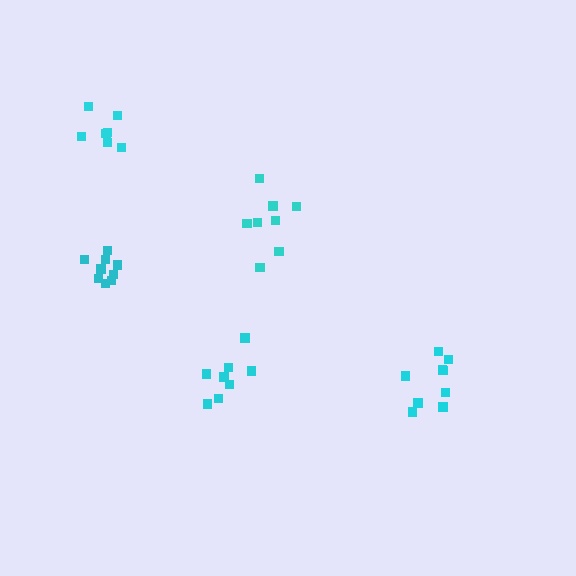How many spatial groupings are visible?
There are 5 spatial groupings.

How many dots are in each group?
Group 1: 8 dots, Group 2: 8 dots, Group 3: 9 dots, Group 4: 7 dots, Group 5: 9 dots (41 total).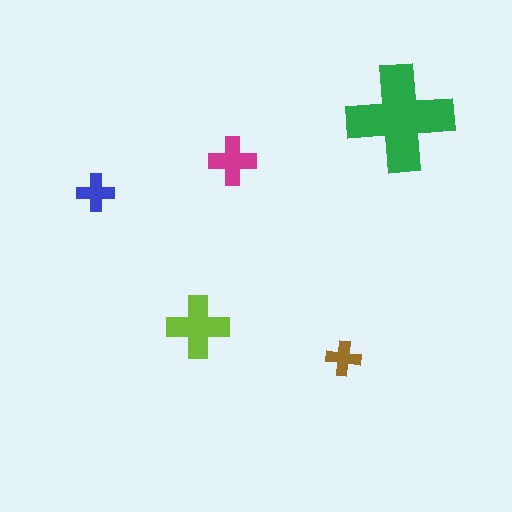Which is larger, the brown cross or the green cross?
The green one.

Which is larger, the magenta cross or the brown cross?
The magenta one.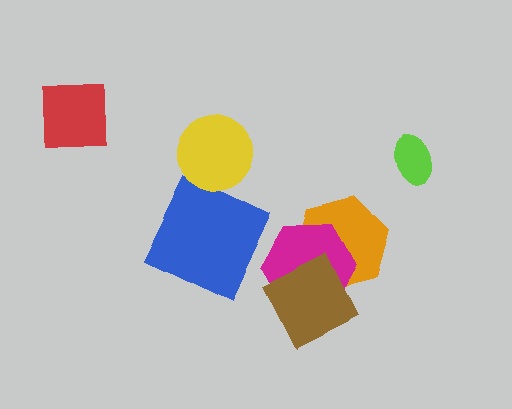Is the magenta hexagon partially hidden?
Yes, it is partially covered by another shape.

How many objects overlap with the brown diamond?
2 objects overlap with the brown diamond.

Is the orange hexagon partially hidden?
Yes, it is partially covered by another shape.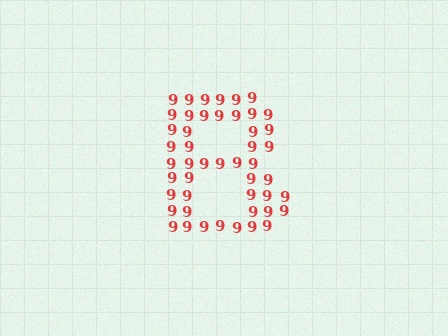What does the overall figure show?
The overall figure shows the letter B.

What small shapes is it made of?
It is made of small digit 9's.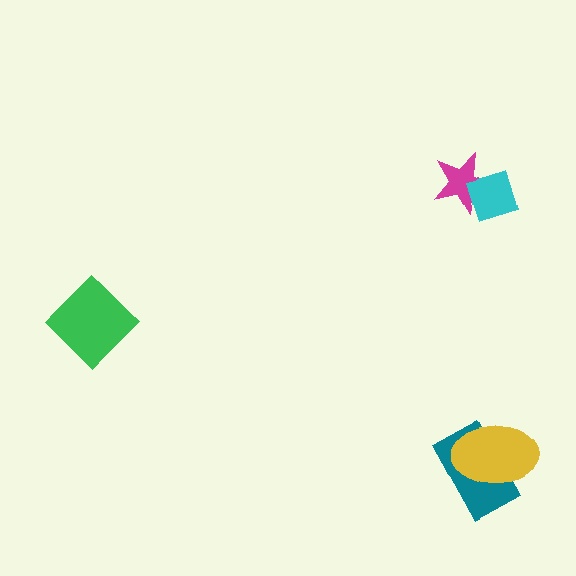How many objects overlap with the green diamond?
0 objects overlap with the green diamond.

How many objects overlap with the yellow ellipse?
1 object overlaps with the yellow ellipse.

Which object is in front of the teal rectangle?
The yellow ellipse is in front of the teal rectangle.